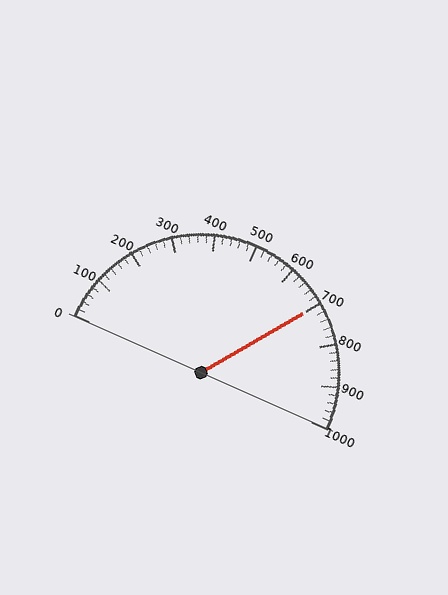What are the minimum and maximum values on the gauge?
The gauge ranges from 0 to 1000.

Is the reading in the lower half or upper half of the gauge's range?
The reading is in the upper half of the range (0 to 1000).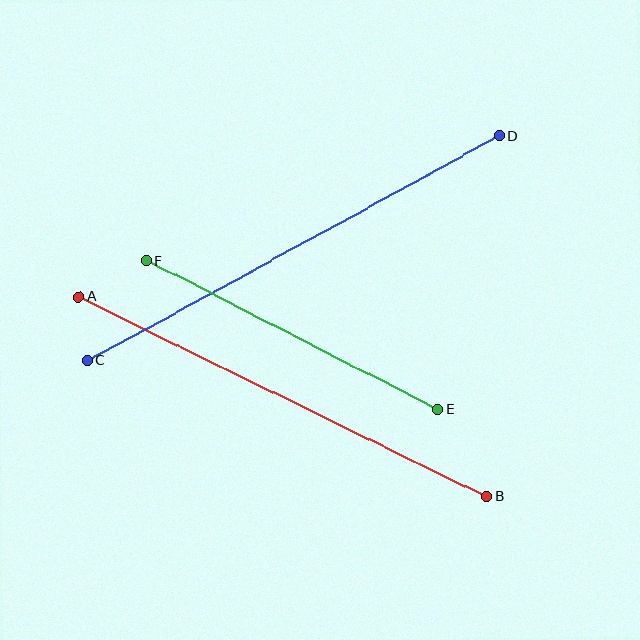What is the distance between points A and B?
The distance is approximately 454 pixels.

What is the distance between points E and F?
The distance is approximately 327 pixels.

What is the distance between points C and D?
The distance is approximately 469 pixels.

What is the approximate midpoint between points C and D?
The midpoint is at approximately (294, 248) pixels.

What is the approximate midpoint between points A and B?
The midpoint is at approximately (283, 397) pixels.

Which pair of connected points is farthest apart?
Points C and D are farthest apart.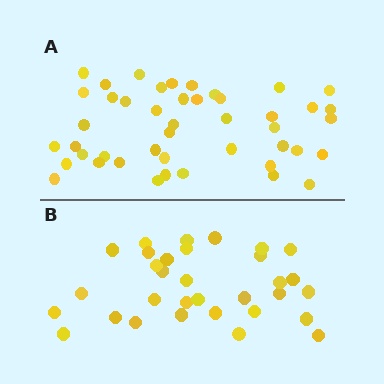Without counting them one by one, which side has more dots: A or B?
Region A (the top region) has more dots.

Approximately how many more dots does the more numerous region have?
Region A has approximately 15 more dots than region B.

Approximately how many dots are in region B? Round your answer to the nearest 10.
About 30 dots. (The exact count is 32, which rounds to 30.)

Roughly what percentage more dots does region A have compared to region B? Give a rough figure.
About 40% more.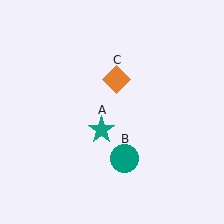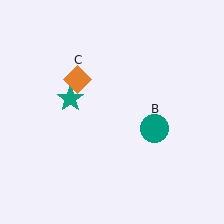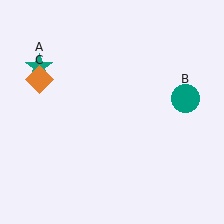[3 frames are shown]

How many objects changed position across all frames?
3 objects changed position: teal star (object A), teal circle (object B), orange diamond (object C).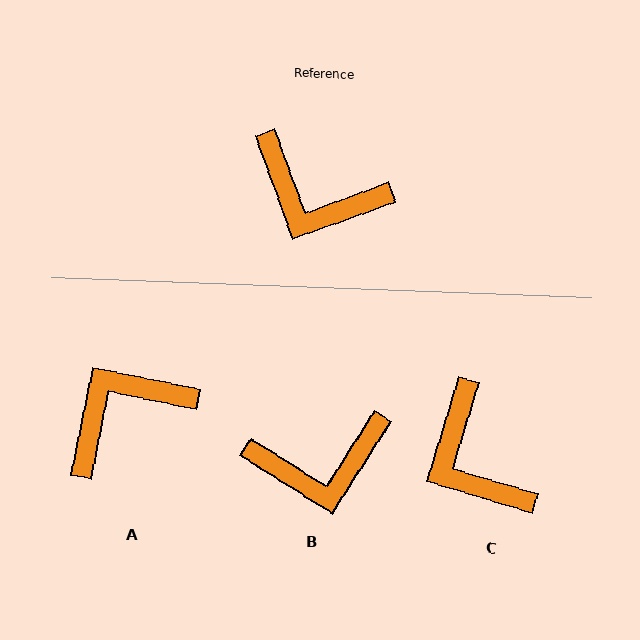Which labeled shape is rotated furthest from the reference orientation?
A, about 121 degrees away.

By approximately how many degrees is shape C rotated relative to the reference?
Approximately 37 degrees clockwise.